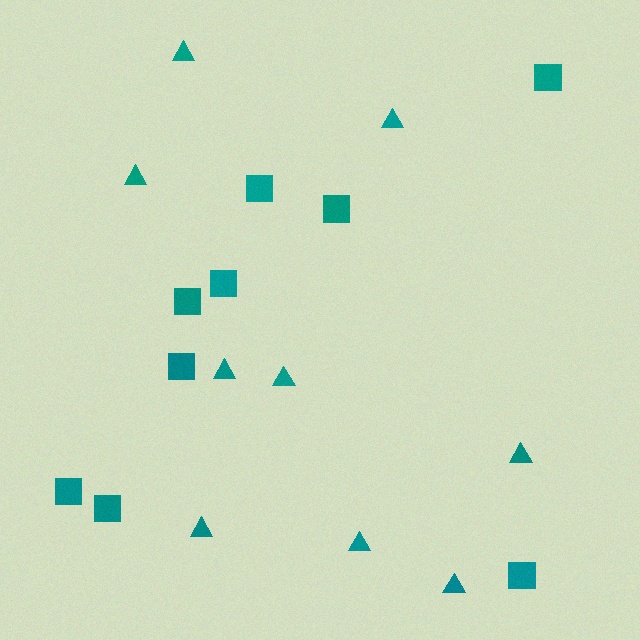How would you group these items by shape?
There are 2 groups: one group of triangles (9) and one group of squares (9).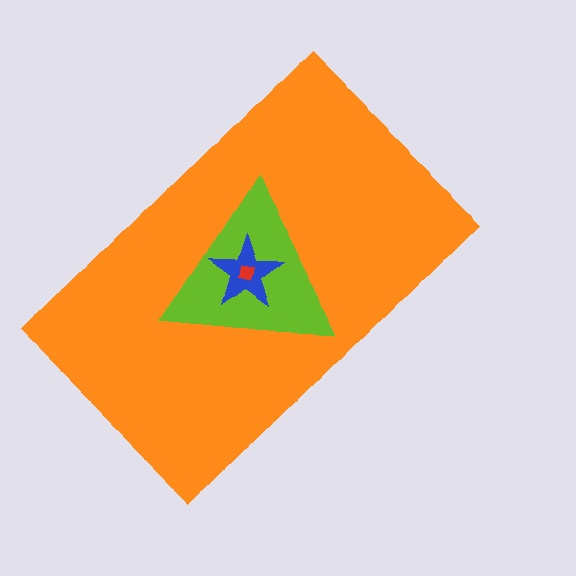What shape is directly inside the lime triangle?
The blue star.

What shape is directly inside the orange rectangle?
The lime triangle.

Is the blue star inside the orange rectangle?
Yes.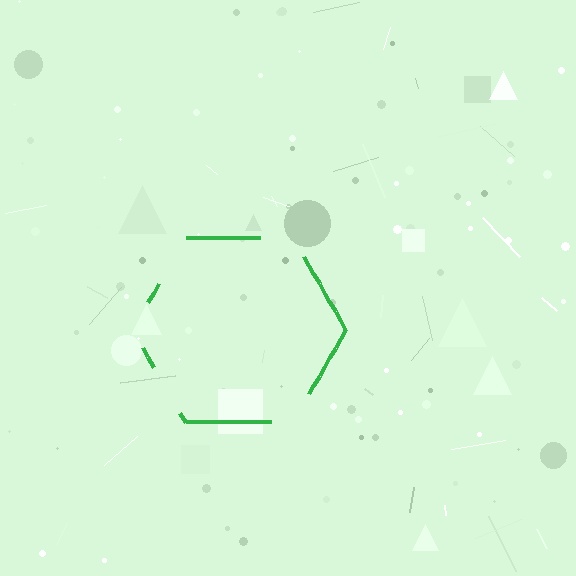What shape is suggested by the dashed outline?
The dashed outline suggests a hexagon.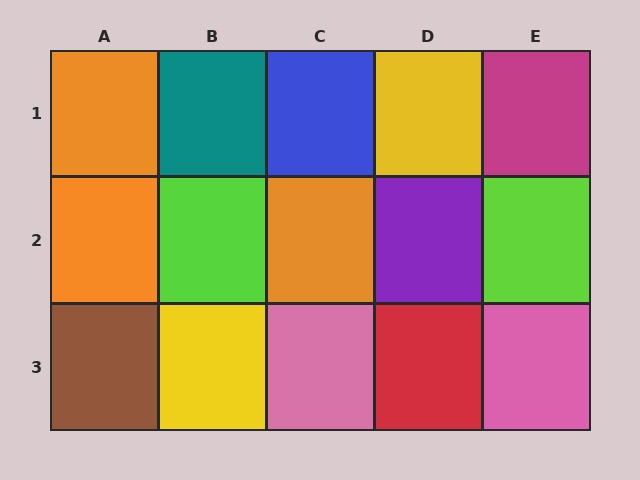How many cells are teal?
1 cell is teal.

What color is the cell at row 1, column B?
Teal.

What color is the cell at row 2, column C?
Orange.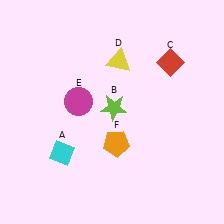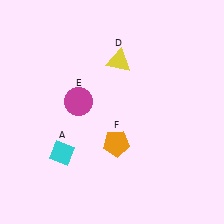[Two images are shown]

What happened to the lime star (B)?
The lime star (B) was removed in Image 2. It was in the top-right area of Image 1.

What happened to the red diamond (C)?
The red diamond (C) was removed in Image 2. It was in the top-right area of Image 1.